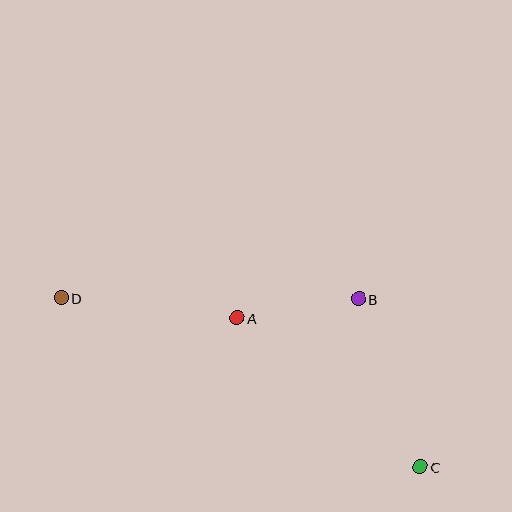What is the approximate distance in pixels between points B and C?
The distance between B and C is approximately 178 pixels.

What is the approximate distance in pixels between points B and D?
The distance between B and D is approximately 297 pixels.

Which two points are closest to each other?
Points A and B are closest to each other.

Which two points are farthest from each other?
Points C and D are farthest from each other.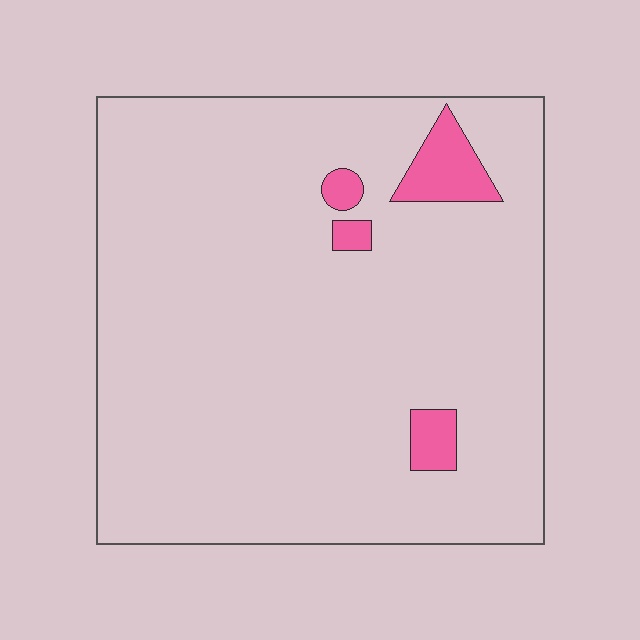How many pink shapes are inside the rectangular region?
4.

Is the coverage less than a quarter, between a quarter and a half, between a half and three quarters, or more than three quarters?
Less than a quarter.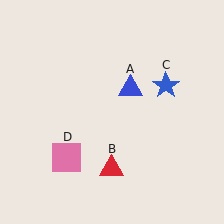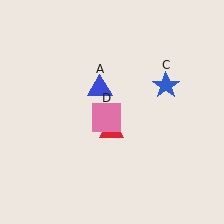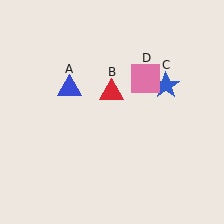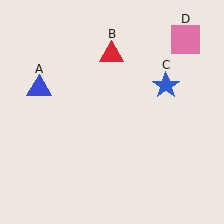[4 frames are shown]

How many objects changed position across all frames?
3 objects changed position: blue triangle (object A), red triangle (object B), pink square (object D).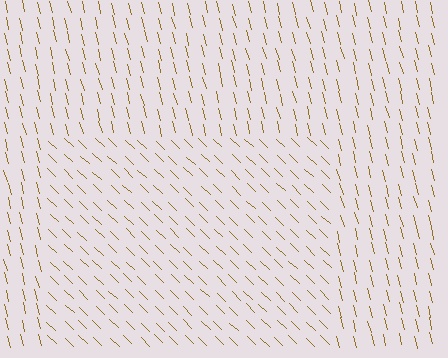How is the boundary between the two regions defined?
The boundary is defined purely by a change in line orientation (approximately 32 degrees difference). All lines are the same color and thickness.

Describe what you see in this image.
The image is filled with small brown line segments. A rectangle region in the image has lines oriented differently from the surrounding lines, creating a visible texture boundary.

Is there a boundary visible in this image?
Yes, there is a texture boundary formed by a change in line orientation.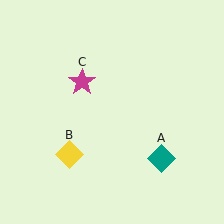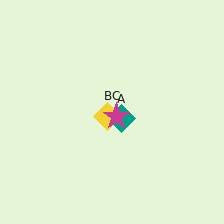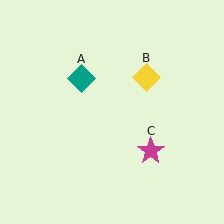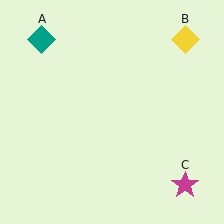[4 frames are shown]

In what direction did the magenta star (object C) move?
The magenta star (object C) moved down and to the right.